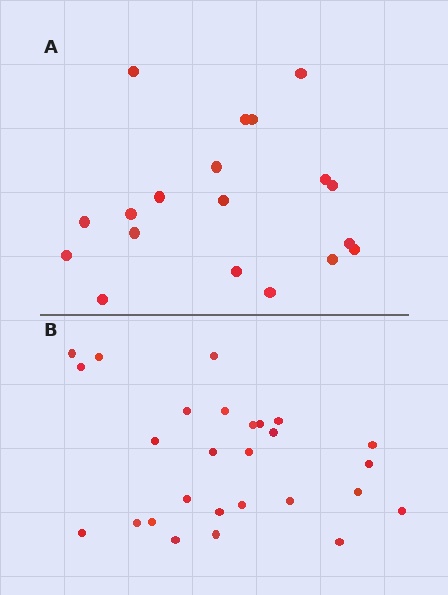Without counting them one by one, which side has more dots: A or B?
Region B (the bottom region) has more dots.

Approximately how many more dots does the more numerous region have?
Region B has roughly 8 or so more dots than region A.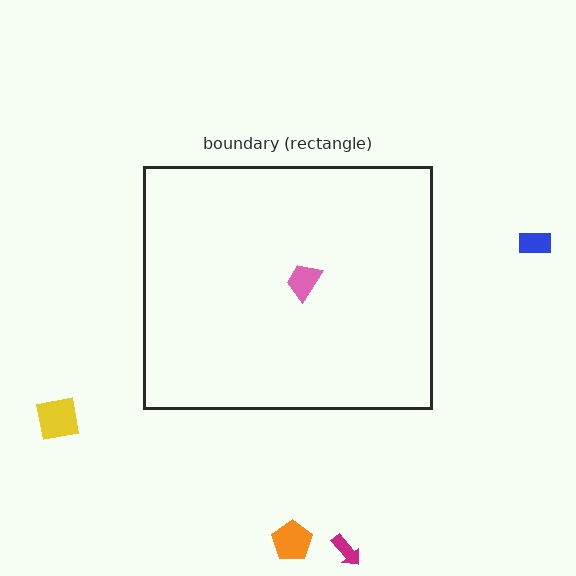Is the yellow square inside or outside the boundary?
Outside.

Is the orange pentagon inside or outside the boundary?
Outside.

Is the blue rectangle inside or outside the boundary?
Outside.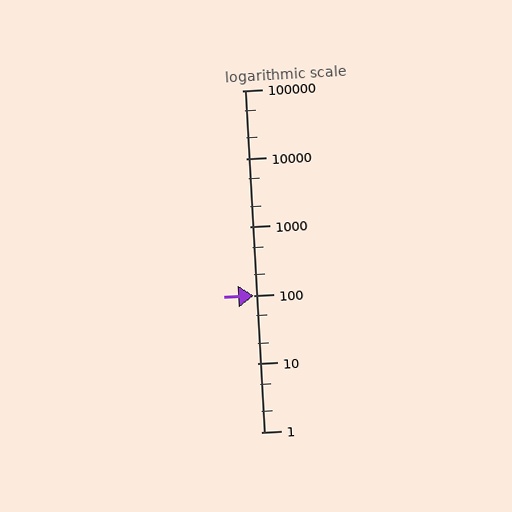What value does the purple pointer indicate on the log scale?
The pointer indicates approximately 100.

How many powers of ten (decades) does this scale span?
The scale spans 5 decades, from 1 to 100000.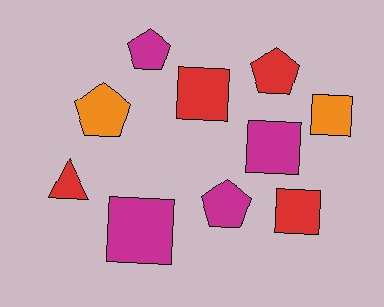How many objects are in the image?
There are 10 objects.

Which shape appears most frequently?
Square, with 5 objects.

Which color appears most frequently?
Red, with 4 objects.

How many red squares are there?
There are 2 red squares.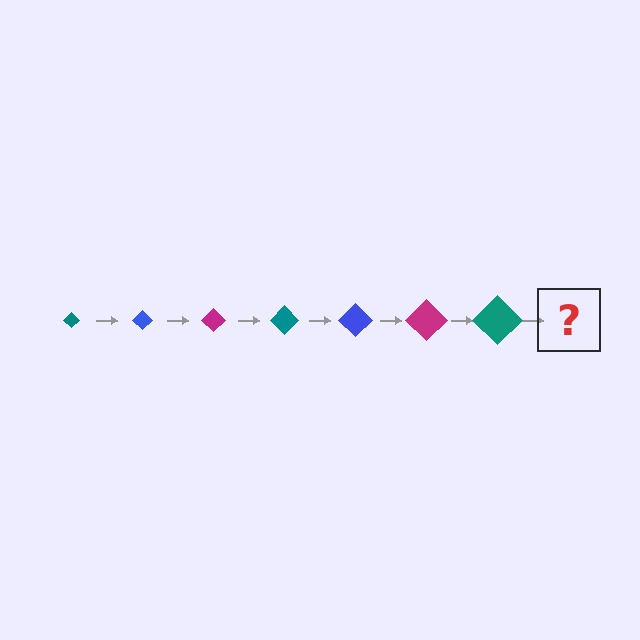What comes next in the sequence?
The next element should be a blue diamond, larger than the previous one.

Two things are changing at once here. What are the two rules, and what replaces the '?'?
The two rules are that the diamond grows larger each step and the color cycles through teal, blue, and magenta. The '?' should be a blue diamond, larger than the previous one.